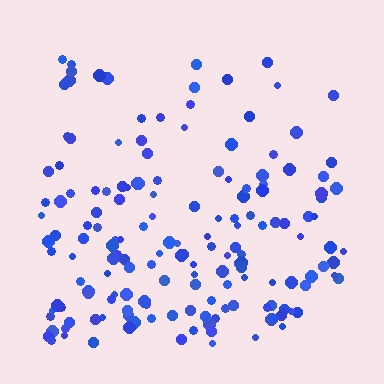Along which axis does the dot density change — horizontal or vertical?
Vertical.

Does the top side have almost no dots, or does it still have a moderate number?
Still a moderate number, just noticeably fewer than the bottom.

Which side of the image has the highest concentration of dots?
The bottom.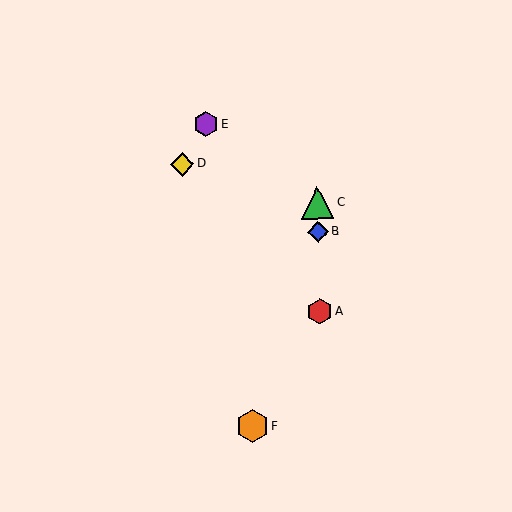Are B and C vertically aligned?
Yes, both are at x≈318.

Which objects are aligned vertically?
Objects A, B, C are aligned vertically.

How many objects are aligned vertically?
3 objects (A, B, C) are aligned vertically.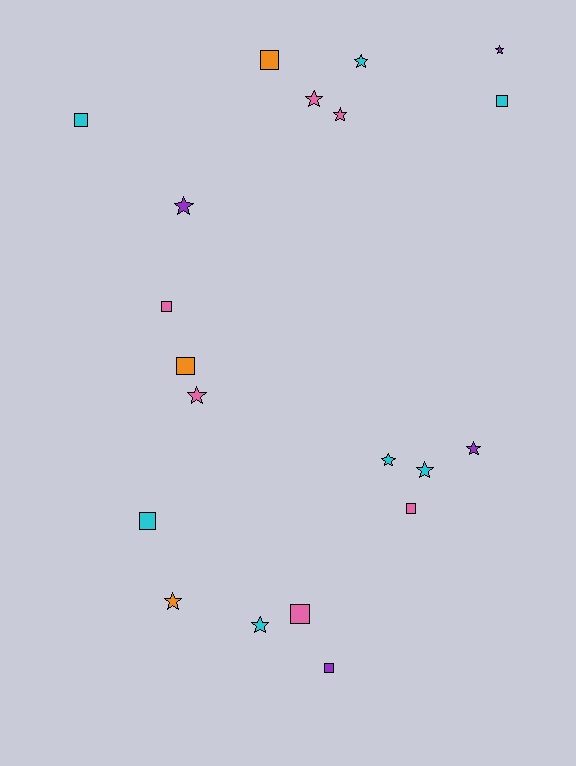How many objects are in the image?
There are 20 objects.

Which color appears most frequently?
Cyan, with 7 objects.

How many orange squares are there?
There are 2 orange squares.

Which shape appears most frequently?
Star, with 11 objects.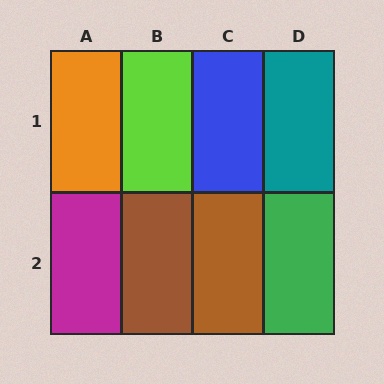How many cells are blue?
1 cell is blue.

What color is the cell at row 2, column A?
Magenta.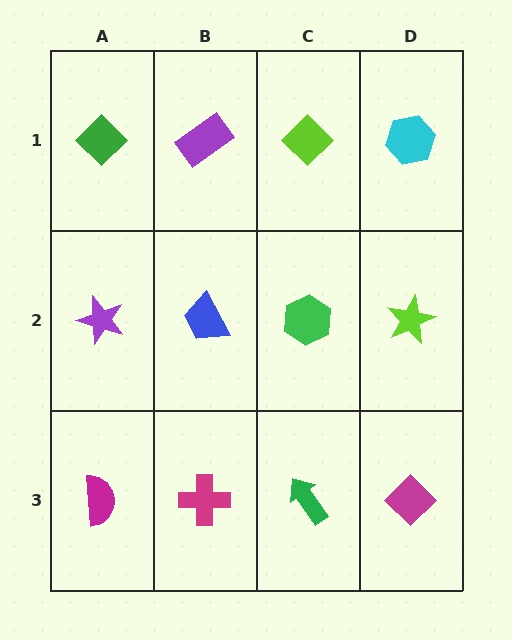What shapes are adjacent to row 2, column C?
A lime diamond (row 1, column C), a green arrow (row 3, column C), a blue trapezoid (row 2, column B), a lime star (row 2, column D).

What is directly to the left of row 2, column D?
A green hexagon.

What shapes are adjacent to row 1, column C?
A green hexagon (row 2, column C), a purple rectangle (row 1, column B), a cyan hexagon (row 1, column D).